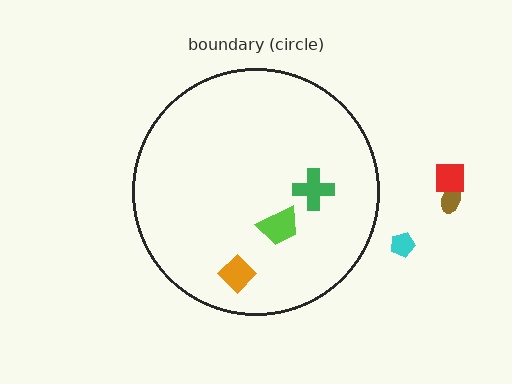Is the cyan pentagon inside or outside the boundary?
Outside.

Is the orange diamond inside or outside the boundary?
Inside.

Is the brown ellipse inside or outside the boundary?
Outside.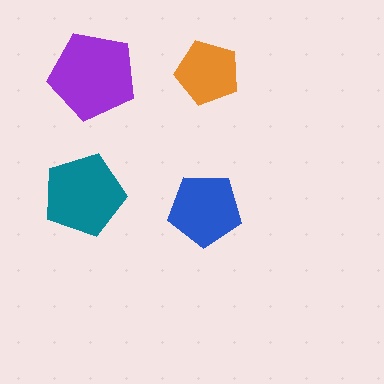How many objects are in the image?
There are 4 objects in the image.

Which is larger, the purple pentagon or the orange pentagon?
The purple one.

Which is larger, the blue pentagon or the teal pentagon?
The teal one.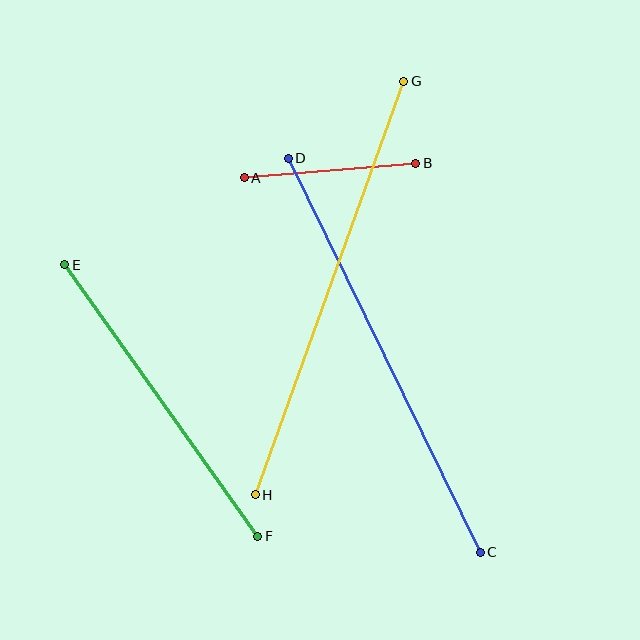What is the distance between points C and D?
The distance is approximately 438 pixels.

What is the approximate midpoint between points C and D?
The midpoint is at approximately (384, 355) pixels.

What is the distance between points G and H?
The distance is approximately 440 pixels.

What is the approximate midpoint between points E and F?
The midpoint is at approximately (161, 401) pixels.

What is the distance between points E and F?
The distance is approximately 333 pixels.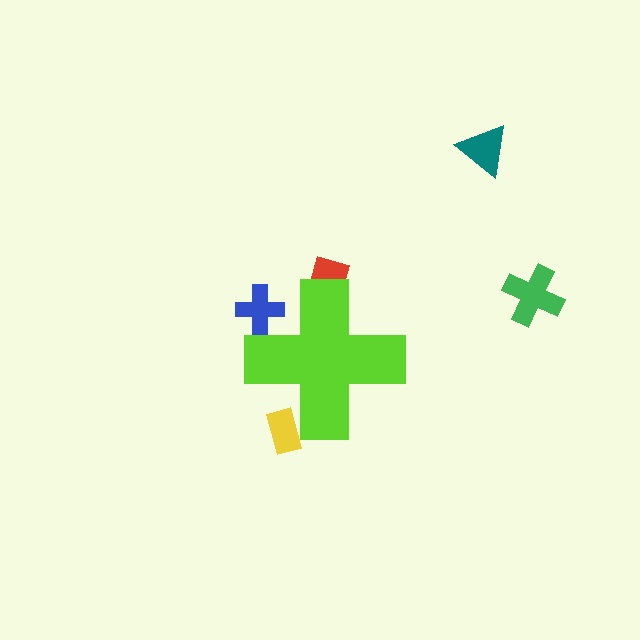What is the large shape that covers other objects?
A lime cross.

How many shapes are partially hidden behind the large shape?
3 shapes are partially hidden.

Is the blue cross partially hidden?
Yes, the blue cross is partially hidden behind the lime cross.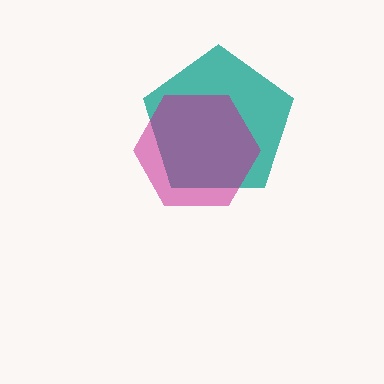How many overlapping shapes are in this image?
There are 2 overlapping shapes in the image.